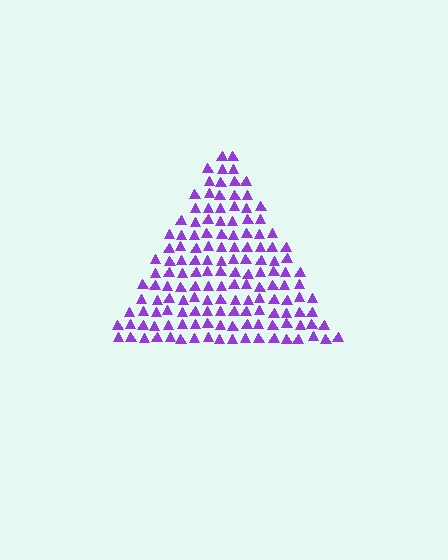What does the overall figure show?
The overall figure shows a triangle.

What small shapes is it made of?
It is made of small triangles.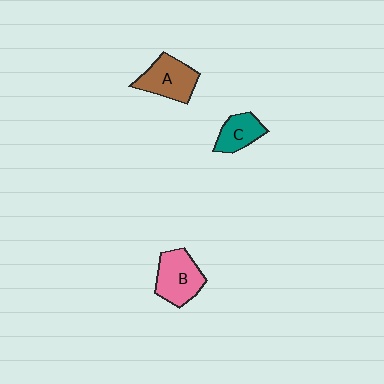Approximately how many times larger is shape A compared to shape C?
Approximately 1.4 times.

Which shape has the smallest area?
Shape C (teal).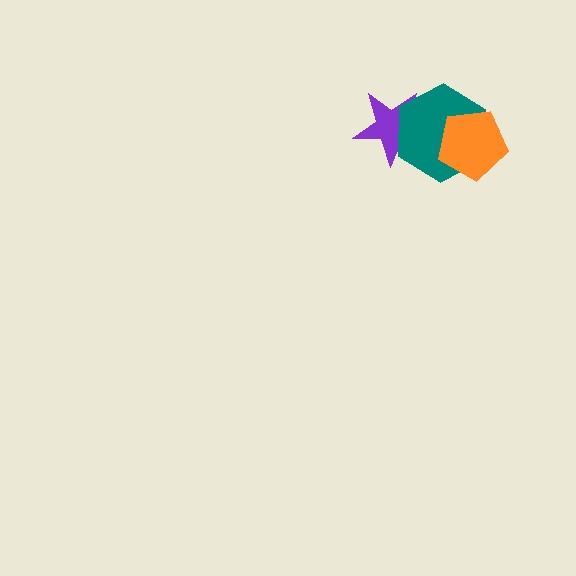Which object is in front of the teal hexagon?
The orange pentagon is in front of the teal hexagon.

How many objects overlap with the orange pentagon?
1 object overlaps with the orange pentagon.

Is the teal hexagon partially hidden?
Yes, it is partially covered by another shape.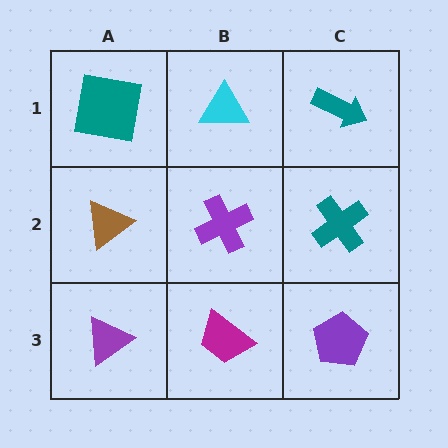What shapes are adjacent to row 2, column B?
A cyan triangle (row 1, column B), a magenta trapezoid (row 3, column B), a brown triangle (row 2, column A), a teal cross (row 2, column C).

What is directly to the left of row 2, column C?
A purple cross.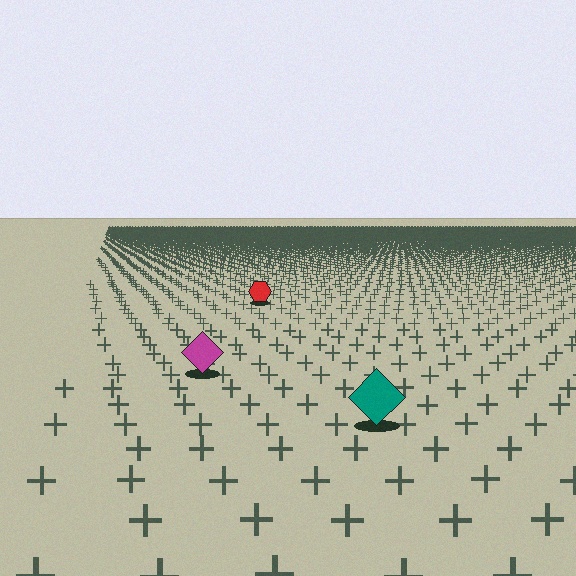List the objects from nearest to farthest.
From nearest to farthest: the teal diamond, the magenta diamond, the red hexagon.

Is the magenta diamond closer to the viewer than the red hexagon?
Yes. The magenta diamond is closer — you can tell from the texture gradient: the ground texture is coarser near it.